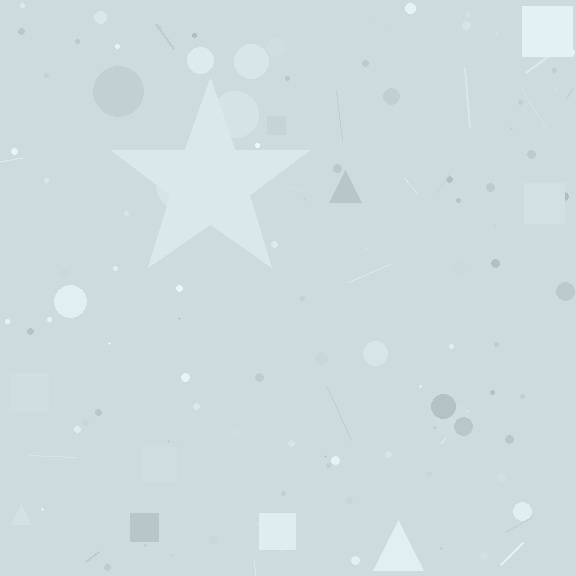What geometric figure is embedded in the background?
A star is embedded in the background.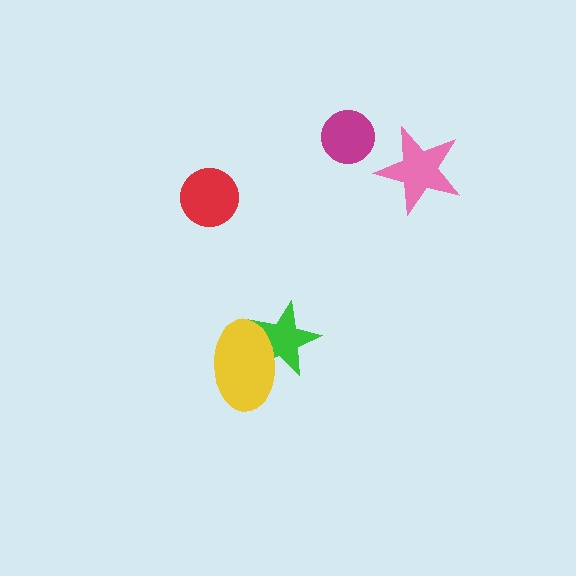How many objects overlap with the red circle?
0 objects overlap with the red circle.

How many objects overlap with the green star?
1 object overlaps with the green star.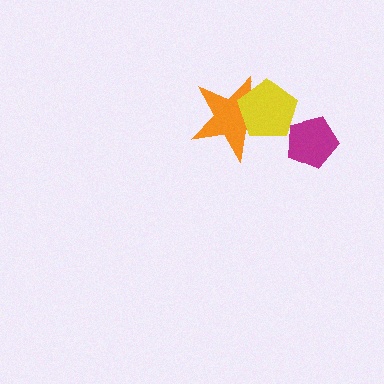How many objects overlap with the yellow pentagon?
1 object overlaps with the yellow pentagon.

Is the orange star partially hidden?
Yes, it is partially covered by another shape.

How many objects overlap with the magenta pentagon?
0 objects overlap with the magenta pentagon.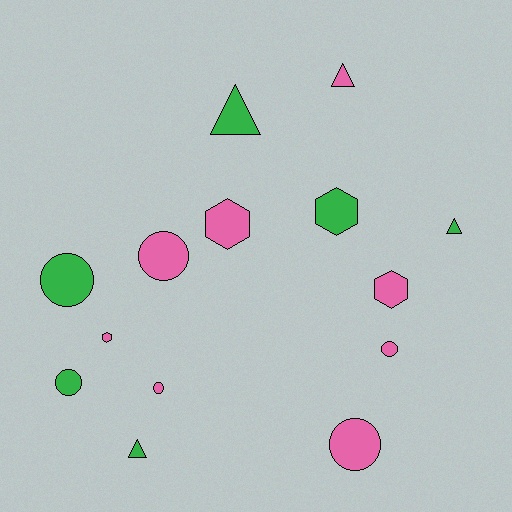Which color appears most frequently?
Pink, with 8 objects.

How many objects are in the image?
There are 14 objects.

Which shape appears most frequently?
Circle, with 6 objects.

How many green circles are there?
There are 2 green circles.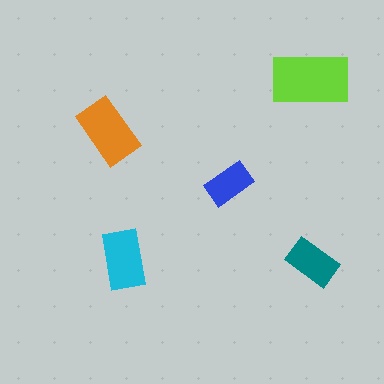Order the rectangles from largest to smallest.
the lime one, the orange one, the cyan one, the teal one, the blue one.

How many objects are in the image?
There are 5 objects in the image.